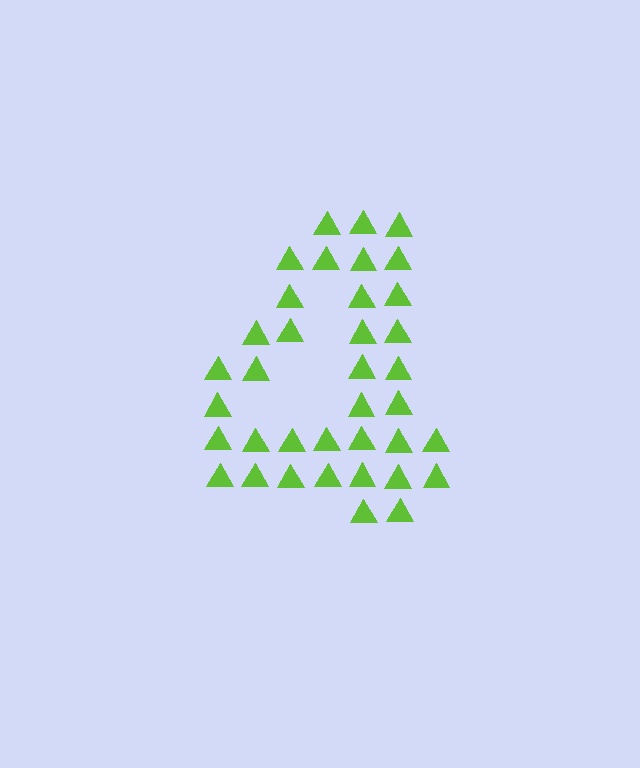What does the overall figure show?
The overall figure shows the digit 4.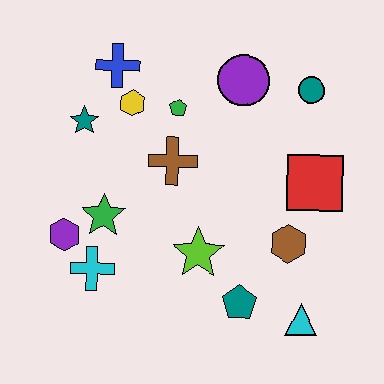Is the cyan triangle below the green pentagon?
Yes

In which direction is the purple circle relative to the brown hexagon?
The purple circle is above the brown hexagon.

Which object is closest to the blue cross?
The yellow hexagon is closest to the blue cross.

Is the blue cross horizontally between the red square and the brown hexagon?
No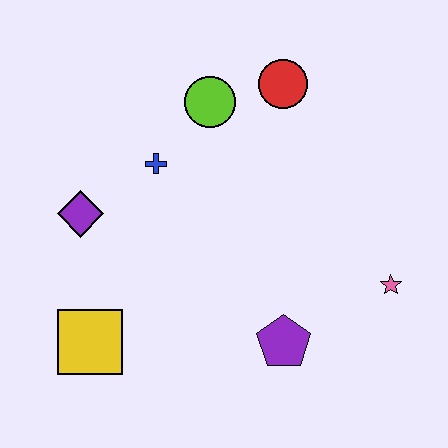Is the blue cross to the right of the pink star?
No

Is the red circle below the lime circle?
No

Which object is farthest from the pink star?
The purple diamond is farthest from the pink star.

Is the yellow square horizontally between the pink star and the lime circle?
No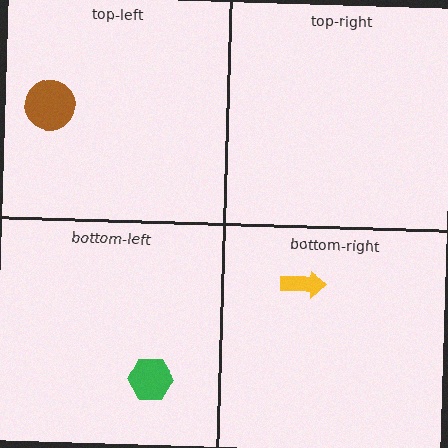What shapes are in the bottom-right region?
The yellow arrow.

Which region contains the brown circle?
The top-left region.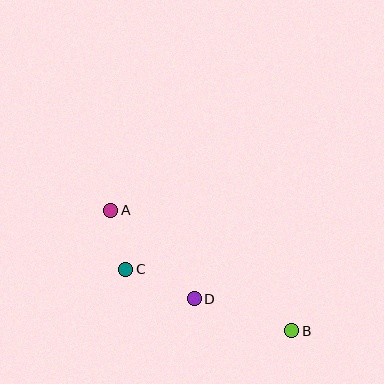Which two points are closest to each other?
Points A and C are closest to each other.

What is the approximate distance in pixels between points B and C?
The distance between B and C is approximately 177 pixels.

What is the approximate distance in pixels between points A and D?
The distance between A and D is approximately 122 pixels.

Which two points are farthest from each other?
Points A and B are farthest from each other.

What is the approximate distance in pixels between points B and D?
The distance between B and D is approximately 102 pixels.